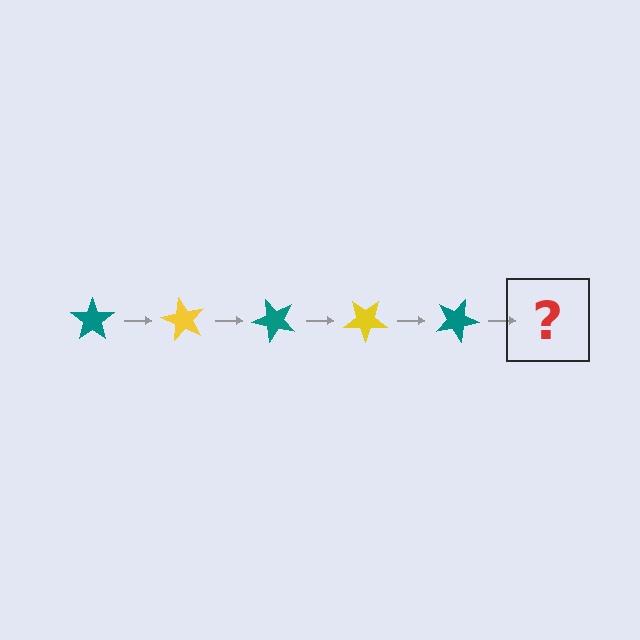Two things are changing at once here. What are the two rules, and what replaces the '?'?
The two rules are that it rotates 60 degrees each step and the color cycles through teal and yellow. The '?' should be a yellow star, rotated 300 degrees from the start.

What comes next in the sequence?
The next element should be a yellow star, rotated 300 degrees from the start.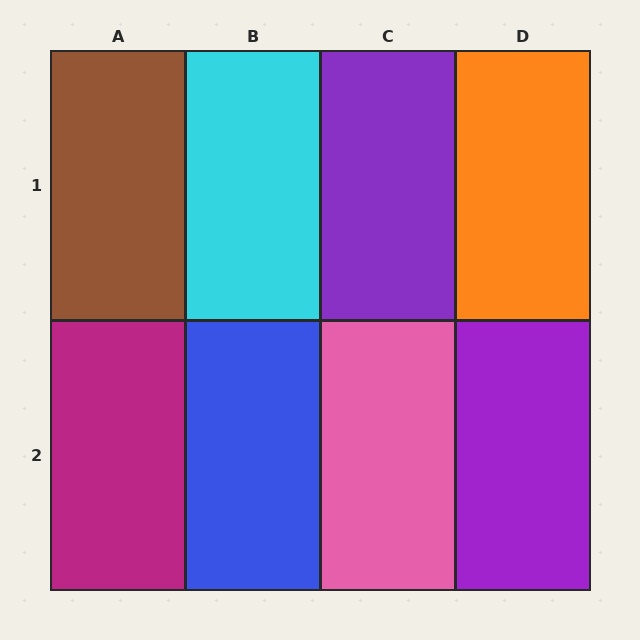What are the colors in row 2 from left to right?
Magenta, blue, pink, purple.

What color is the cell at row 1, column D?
Orange.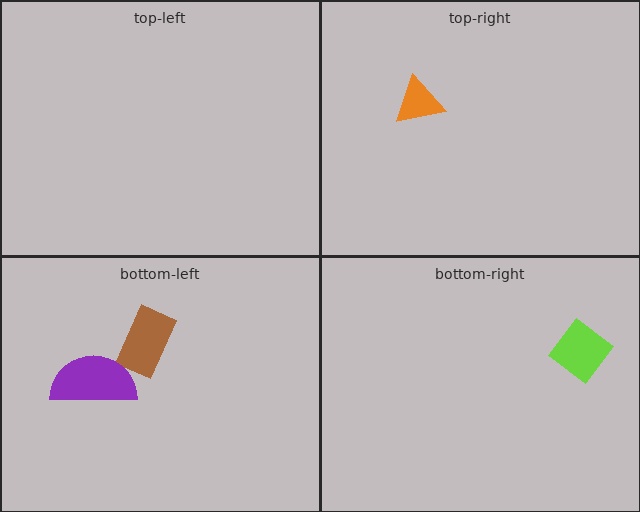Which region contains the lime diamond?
The bottom-right region.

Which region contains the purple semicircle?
The bottom-left region.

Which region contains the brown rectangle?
The bottom-left region.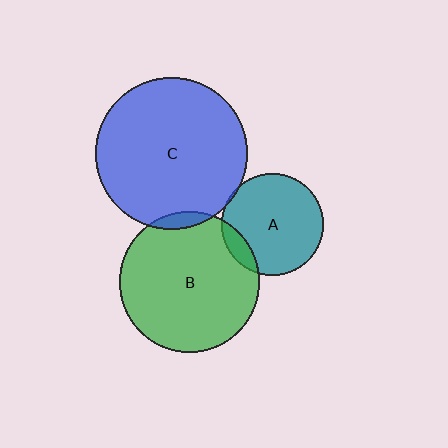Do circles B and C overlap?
Yes.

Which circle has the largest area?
Circle C (blue).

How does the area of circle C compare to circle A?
Approximately 2.2 times.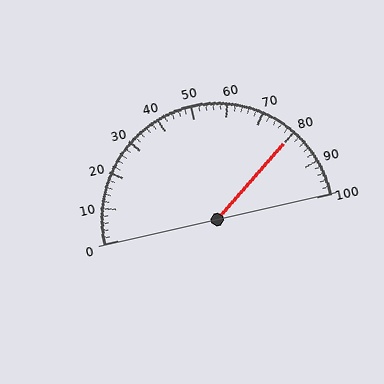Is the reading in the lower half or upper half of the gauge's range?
The reading is in the upper half of the range (0 to 100).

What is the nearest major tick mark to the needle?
The nearest major tick mark is 80.